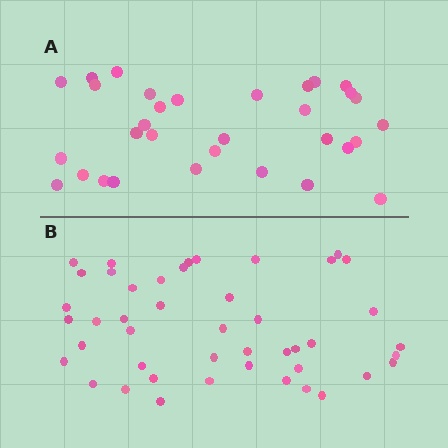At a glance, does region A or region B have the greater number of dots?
Region B (the bottom region) has more dots.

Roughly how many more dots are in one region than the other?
Region B has approximately 15 more dots than region A.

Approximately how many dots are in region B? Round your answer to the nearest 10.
About 40 dots. (The exact count is 45, which rounds to 40.)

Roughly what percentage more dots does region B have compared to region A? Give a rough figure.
About 40% more.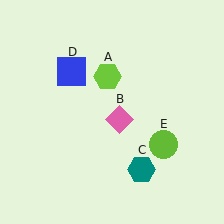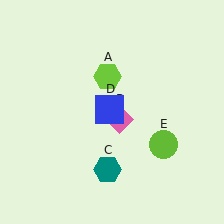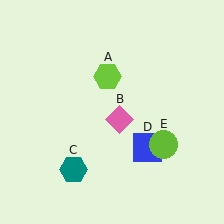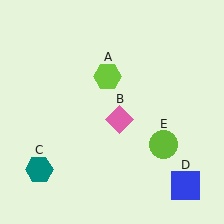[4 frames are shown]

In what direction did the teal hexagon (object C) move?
The teal hexagon (object C) moved left.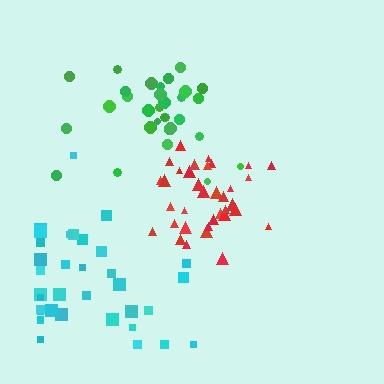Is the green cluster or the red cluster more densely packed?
Red.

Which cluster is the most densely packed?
Red.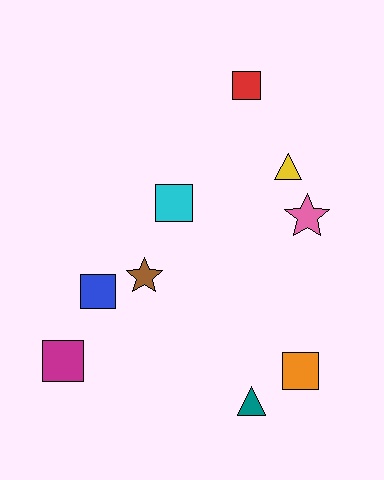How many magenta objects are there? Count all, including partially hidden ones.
There is 1 magenta object.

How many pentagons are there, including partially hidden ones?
There are no pentagons.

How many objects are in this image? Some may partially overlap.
There are 9 objects.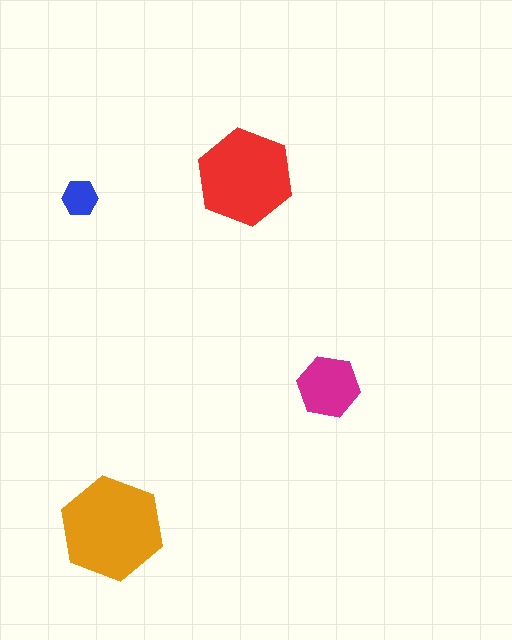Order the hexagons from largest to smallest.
the orange one, the red one, the magenta one, the blue one.